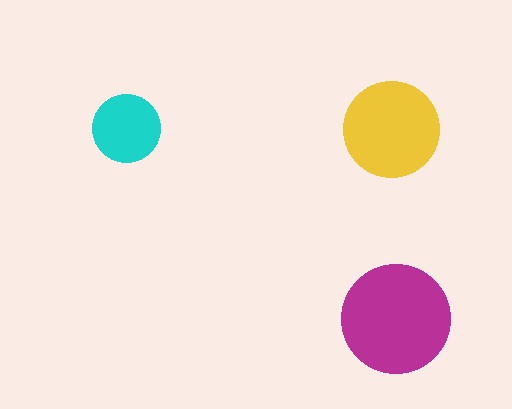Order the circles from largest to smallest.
the magenta one, the yellow one, the cyan one.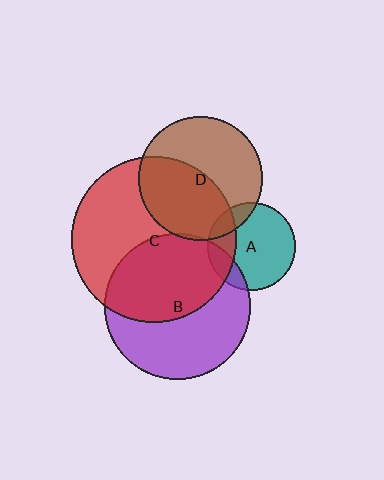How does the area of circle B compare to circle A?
Approximately 2.7 times.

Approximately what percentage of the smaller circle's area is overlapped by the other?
Approximately 15%.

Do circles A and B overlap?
Yes.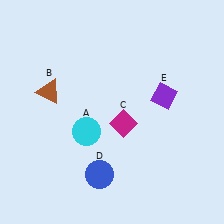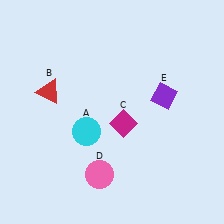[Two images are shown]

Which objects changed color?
B changed from brown to red. D changed from blue to pink.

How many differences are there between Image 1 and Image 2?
There are 2 differences between the two images.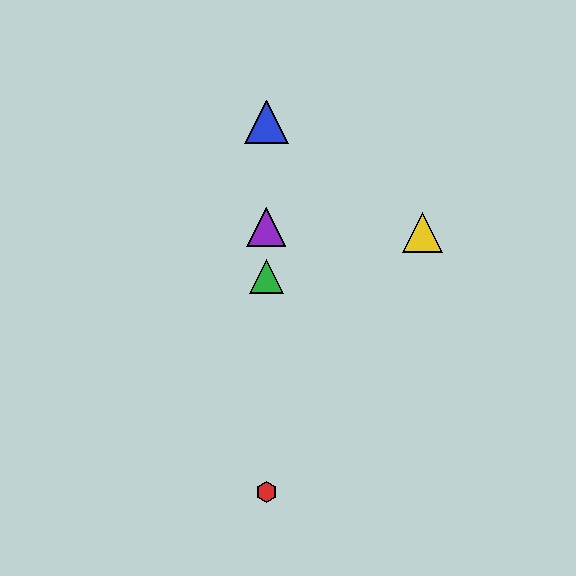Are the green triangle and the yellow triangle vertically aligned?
No, the green triangle is at x≈266 and the yellow triangle is at x≈422.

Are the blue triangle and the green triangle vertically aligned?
Yes, both are at x≈266.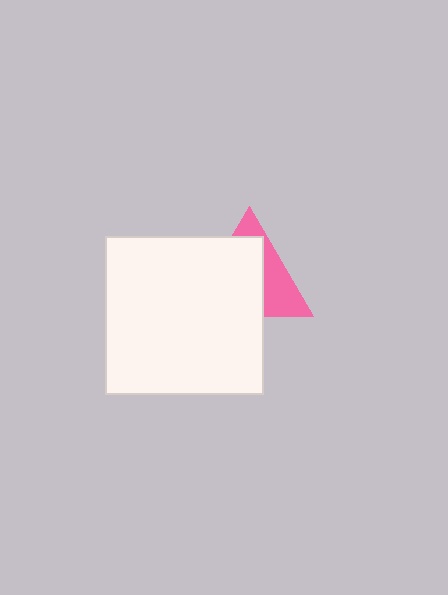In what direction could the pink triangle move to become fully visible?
The pink triangle could move toward the upper-right. That would shift it out from behind the white square entirely.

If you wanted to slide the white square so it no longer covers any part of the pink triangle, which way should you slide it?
Slide it toward the lower-left — that is the most direct way to separate the two shapes.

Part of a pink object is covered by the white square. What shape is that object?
It is a triangle.